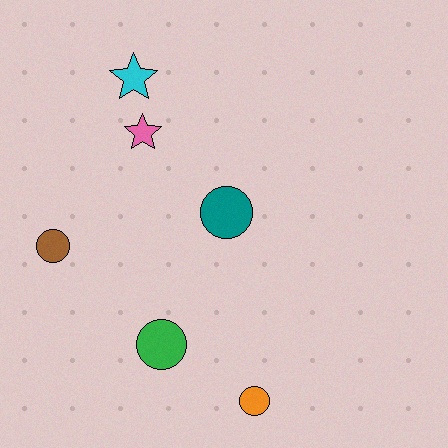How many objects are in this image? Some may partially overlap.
There are 6 objects.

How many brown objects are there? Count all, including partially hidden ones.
There is 1 brown object.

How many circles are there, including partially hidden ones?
There are 4 circles.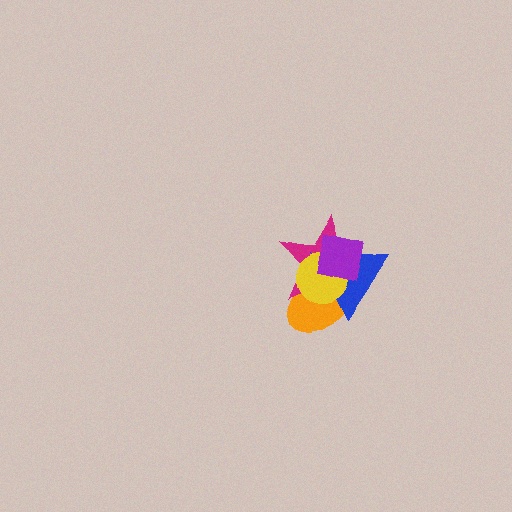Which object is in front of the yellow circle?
The purple square is in front of the yellow circle.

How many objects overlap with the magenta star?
4 objects overlap with the magenta star.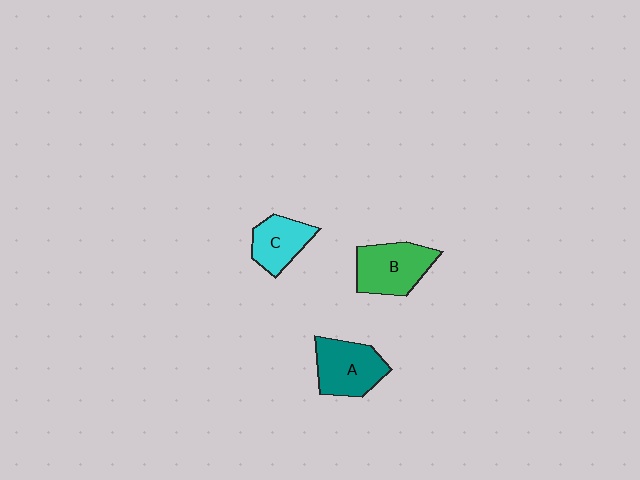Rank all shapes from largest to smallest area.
From largest to smallest: B (green), A (teal), C (cyan).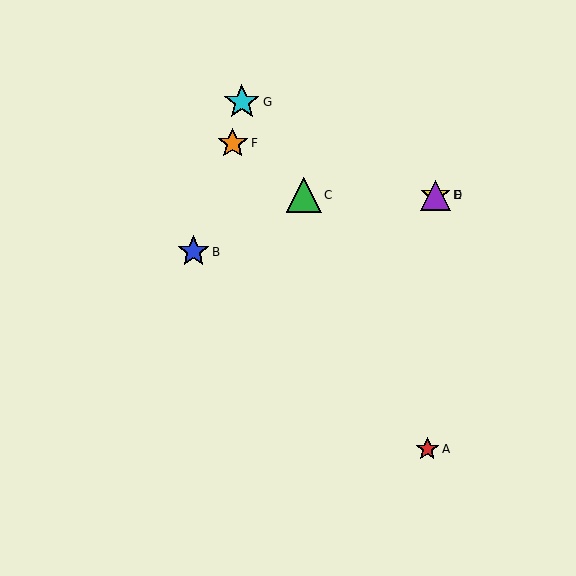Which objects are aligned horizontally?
Objects C, D, E are aligned horizontally.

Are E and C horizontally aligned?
Yes, both are at y≈195.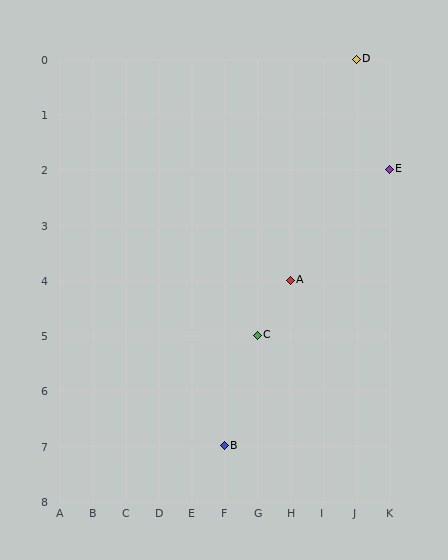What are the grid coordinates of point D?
Point D is at grid coordinates (J, 0).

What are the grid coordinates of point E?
Point E is at grid coordinates (K, 2).